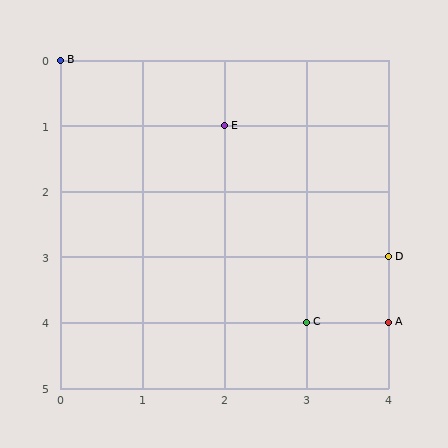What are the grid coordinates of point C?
Point C is at grid coordinates (3, 4).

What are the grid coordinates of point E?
Point E is at grid coordinates (2, 1).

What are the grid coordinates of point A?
Point A is at grid coordinates (4, 4).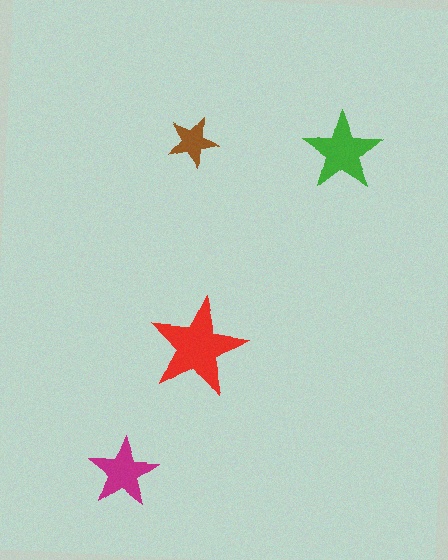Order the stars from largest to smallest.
the red one, the green one, the magenta one, the brown one.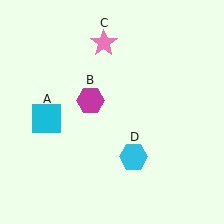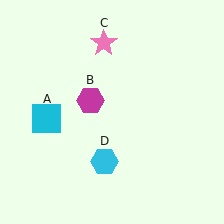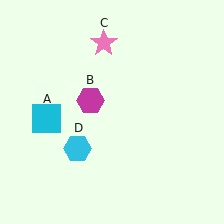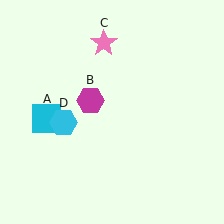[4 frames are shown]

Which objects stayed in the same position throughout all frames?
Cyan square (object A) and magenta hexagon (object B) and pink star (object C) remained stationary.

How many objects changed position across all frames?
1 object changed position: cyan hexagon (object D).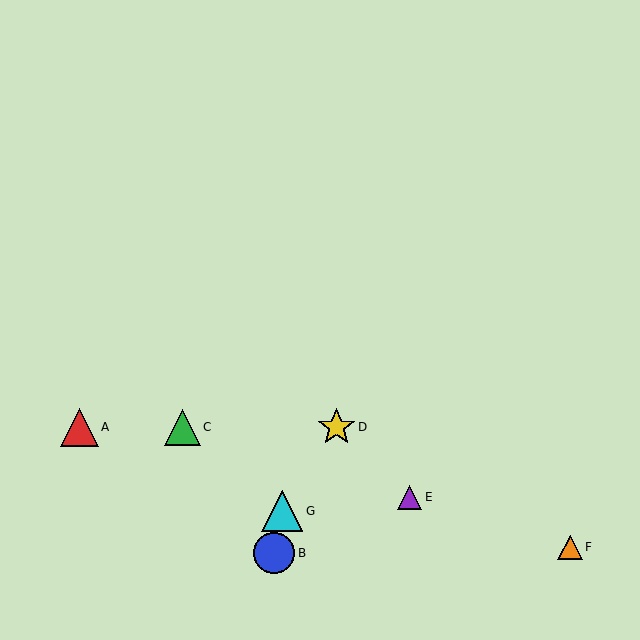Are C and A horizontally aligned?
Yes, both are at y≈427.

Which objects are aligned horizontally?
Objects A, C, D are aligned horizontally.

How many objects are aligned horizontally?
3 objects (A, C, D) are aligned horizontally.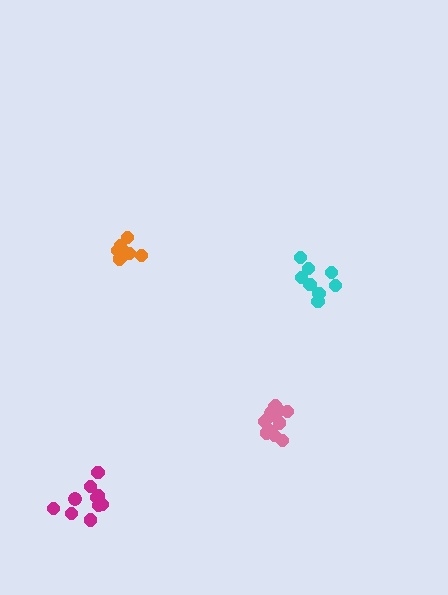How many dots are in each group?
Group 1: 8 dots, Group 2: 12 dots, Group 3: 9 dots, Group 4: 10 dots (39 total).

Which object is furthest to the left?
The magenta cluster is leftmost.